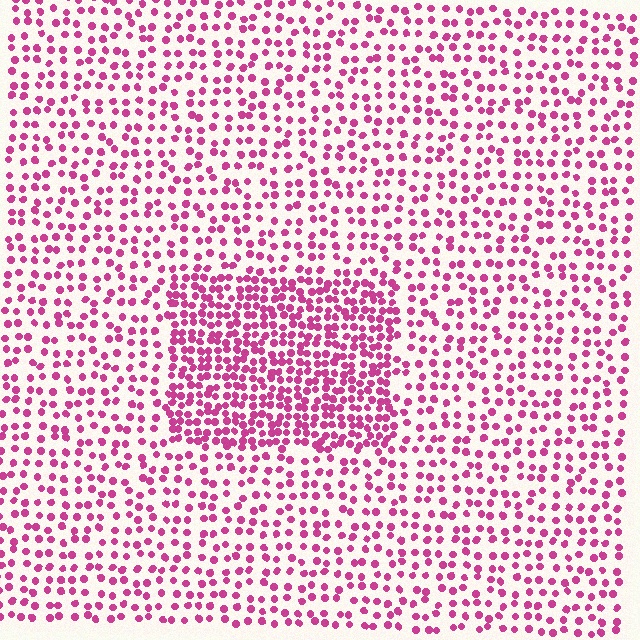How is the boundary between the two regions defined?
The boundary is defined by a change in element density (approximately 2.0x ratio). All elements are the same color, size, and shape.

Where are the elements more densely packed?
The elements are more densely packed inside the rectangle boundary.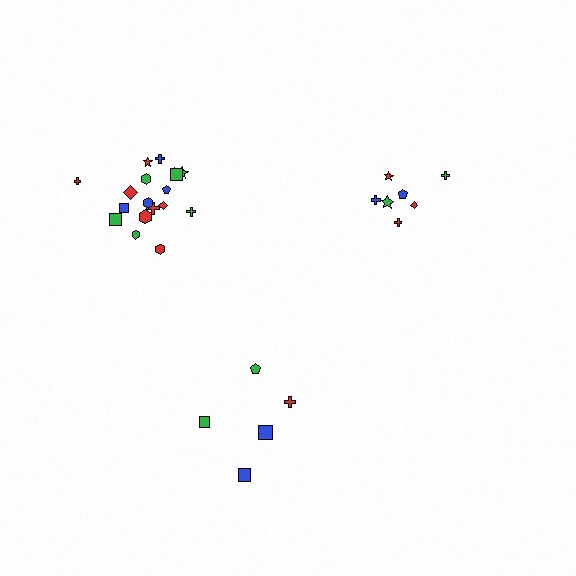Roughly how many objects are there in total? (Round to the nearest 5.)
Roughly 30 objects in total.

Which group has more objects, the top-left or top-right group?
The top-left group.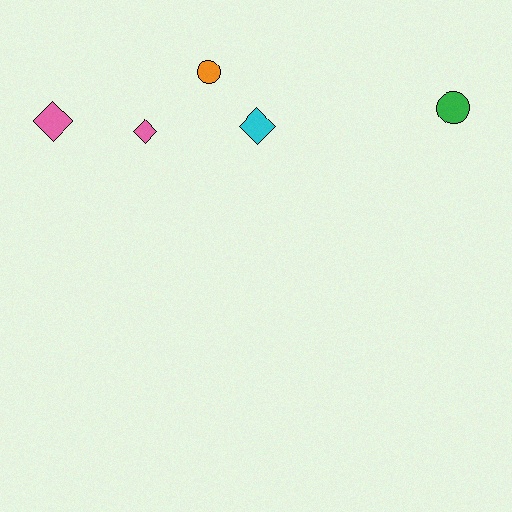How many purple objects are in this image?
There are no purple objects.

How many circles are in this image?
There are 2 circles.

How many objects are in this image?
There are 5 objects.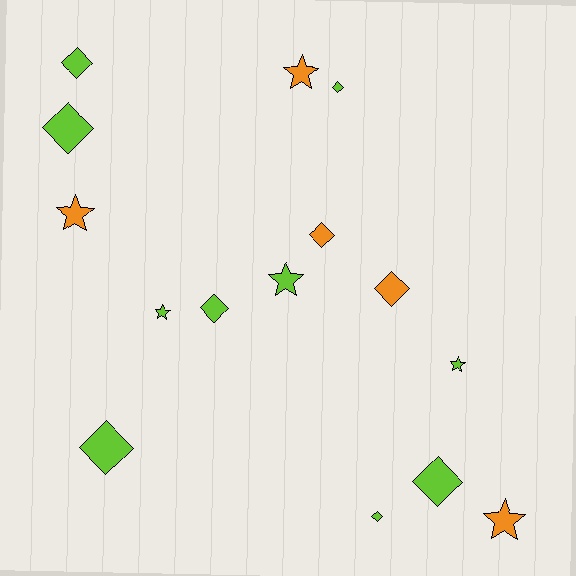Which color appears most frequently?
Lime, with 10 objects.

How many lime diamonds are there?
There are 7 lime diamonds.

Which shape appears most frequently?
Diamond, with 9 objects.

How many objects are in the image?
There are 15 objects.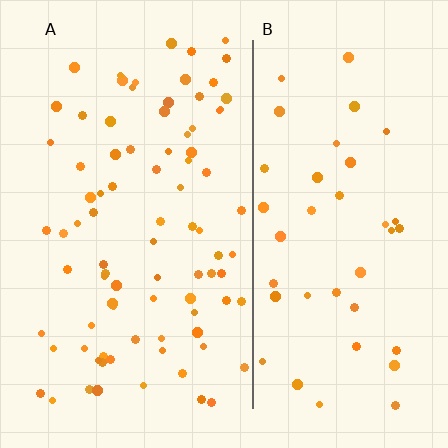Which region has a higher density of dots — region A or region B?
A (the left).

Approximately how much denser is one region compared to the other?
Approximately 2.1× — region A over region B.